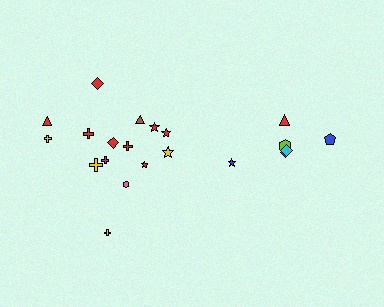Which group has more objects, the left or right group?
The left group.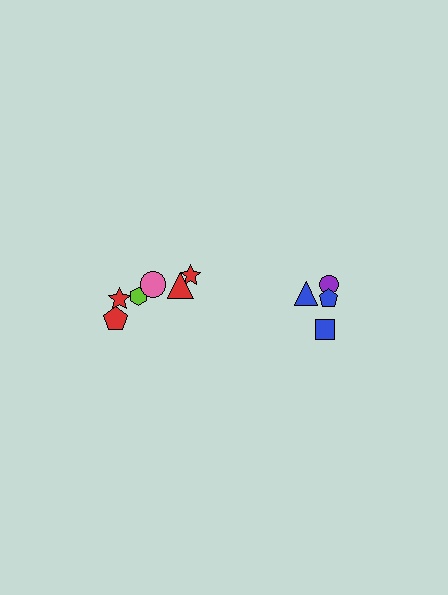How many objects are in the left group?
There are 6 objects.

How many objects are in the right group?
There are 4 objects.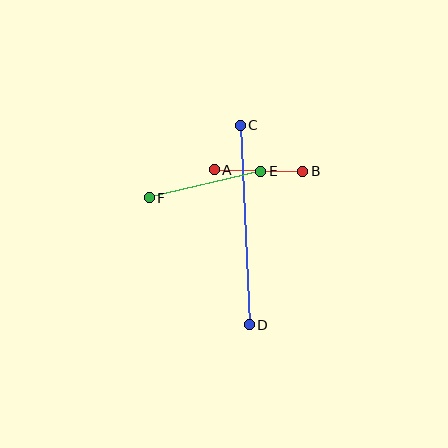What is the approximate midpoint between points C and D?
The midpoint is at approximately (245, 225) pixels.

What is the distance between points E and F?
The distance is approximately 115 pixels.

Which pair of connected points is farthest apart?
Points C and D are farthest apart.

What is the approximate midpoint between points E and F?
The midpoint is at approximately (205, 185) pixels.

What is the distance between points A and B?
The distance is approximately 89 pixels.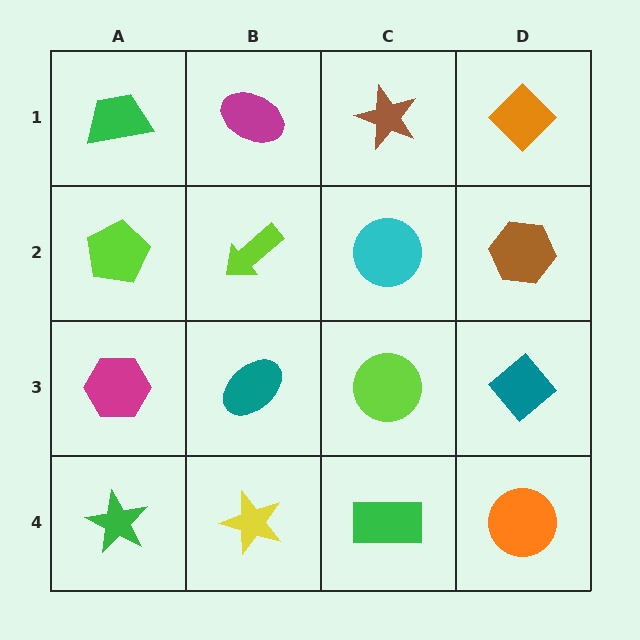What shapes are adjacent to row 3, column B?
A lime arrow (row 2, column B), a yellow star (row 4, column B), a magenta hexagon (row 3, column A), a lime circle (row 3, column C).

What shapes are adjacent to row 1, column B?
A lime arrow (row 2, column B), a green trapezoid (row 1, column A), a brown star (row 1, column C).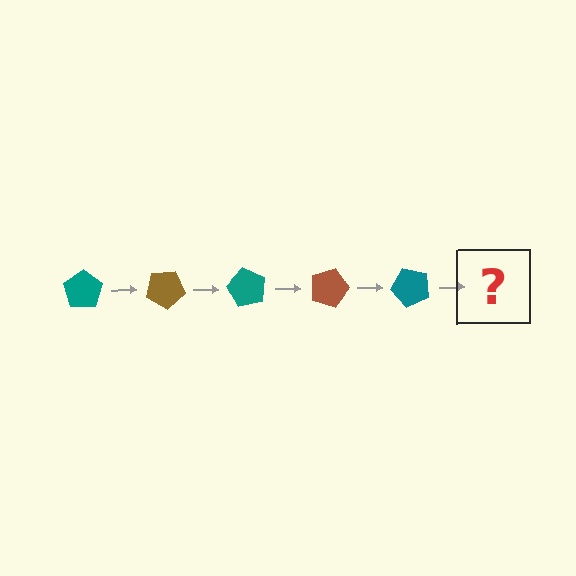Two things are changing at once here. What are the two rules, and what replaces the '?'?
The two rules are that it rotates 30 degrees each step and the color cycles through teal and brown. The '?' should be a brown pentagon, rotated 150 degrees from the start.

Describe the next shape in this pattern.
It should be a brown pentagon, rotated 150 degrees from the start.